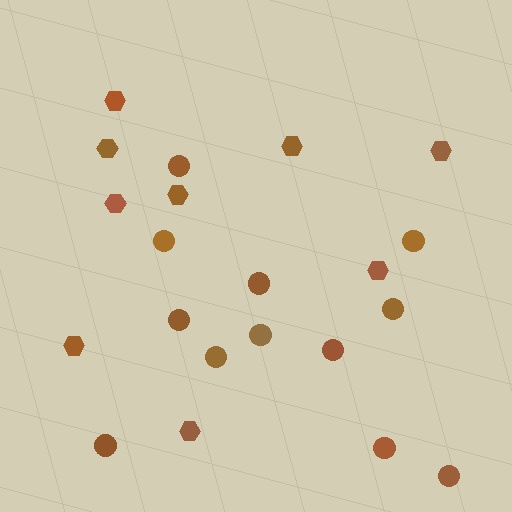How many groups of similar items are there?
There are 2 groups: one group of circles (12) and one group of hexagons (9).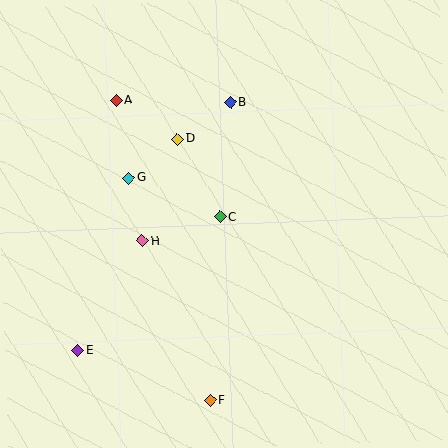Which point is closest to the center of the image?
Point C at (220, 217) is closest to the center.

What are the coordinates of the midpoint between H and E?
The midpoint between H and E is at (110, 296).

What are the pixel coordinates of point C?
Point C is at (220, 217).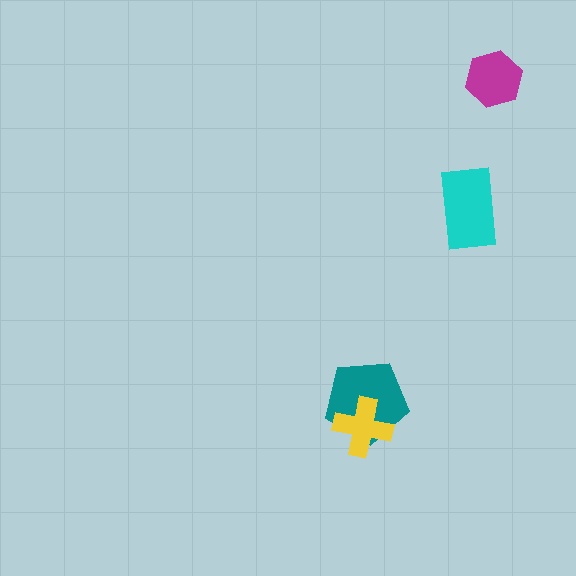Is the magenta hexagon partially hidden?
No, no other shape covers it.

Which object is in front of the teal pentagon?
The yellow cross is in front of the teal pentagon.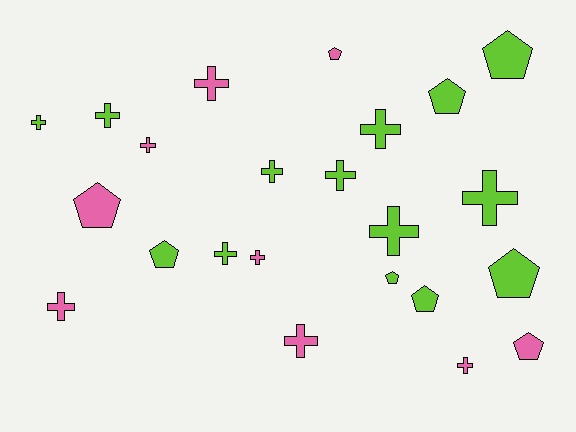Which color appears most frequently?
Lime, with 14 objects.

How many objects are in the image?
There are 23 objects.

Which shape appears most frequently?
Cross, with 14 objects.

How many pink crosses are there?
There are 6 pink crosses.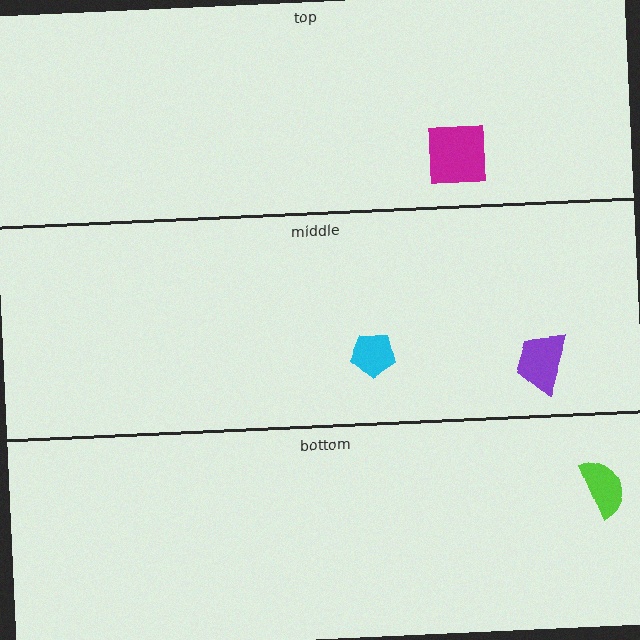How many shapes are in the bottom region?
1.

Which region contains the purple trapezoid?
The middle region.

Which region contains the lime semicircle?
The bottom region.